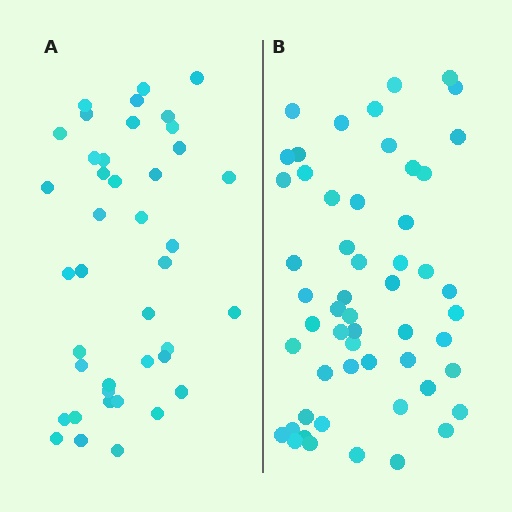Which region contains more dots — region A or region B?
Region B (the right region) has more dots.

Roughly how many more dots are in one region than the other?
Region B has approximately 15 more dots than region A.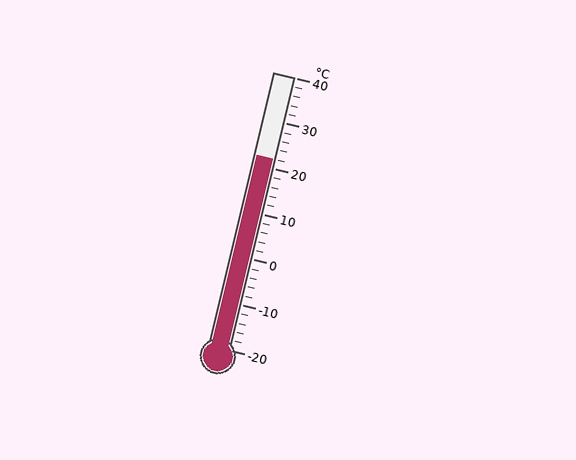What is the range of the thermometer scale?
The thermometer scale ranges from -20°C to 40°C.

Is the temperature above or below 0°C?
The temperature is above 0°C.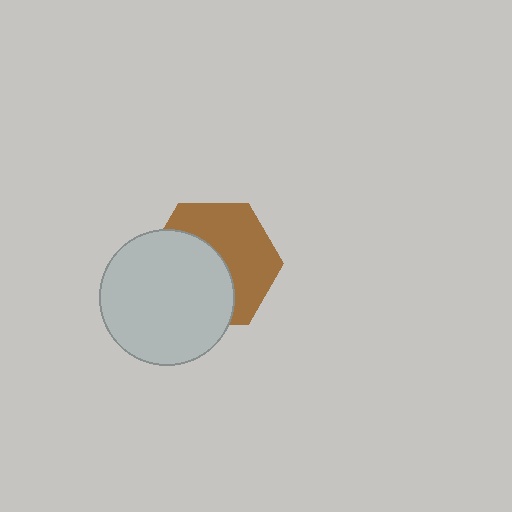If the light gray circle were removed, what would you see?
You would see the complete brown hexagon.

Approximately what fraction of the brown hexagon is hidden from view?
Roughly 49% of the brown hexagon is hidden behind the light gray circle.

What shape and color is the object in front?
The object in front is a light gray circle.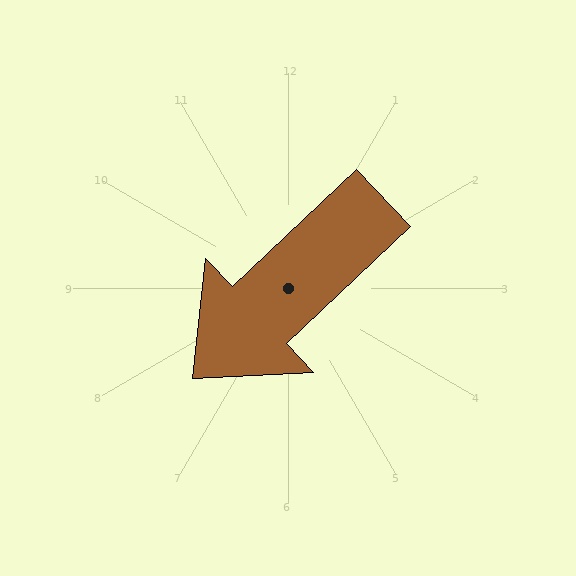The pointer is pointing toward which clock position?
Roughly 8 o'clock.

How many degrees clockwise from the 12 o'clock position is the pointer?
Approximately 226 degrees.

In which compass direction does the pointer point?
Southwest.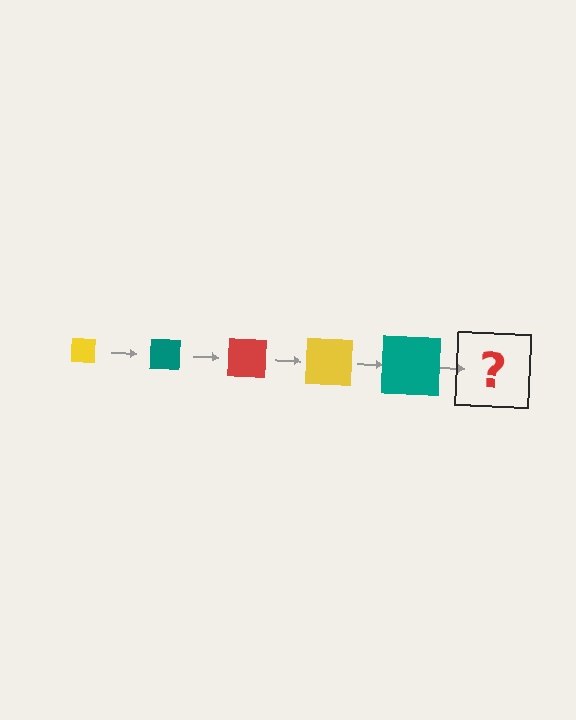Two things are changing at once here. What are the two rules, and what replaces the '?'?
The two rules are that the square grows larger each step and the color cycles through yellow, teal, and red. The '?' should be a red square, larger than the previous one.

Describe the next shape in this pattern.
It should be a red square, larger than the previous one.